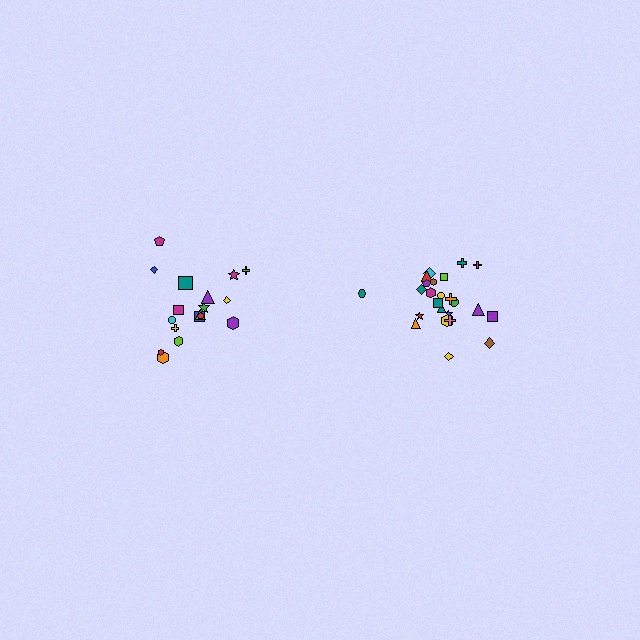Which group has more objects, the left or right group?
The right group.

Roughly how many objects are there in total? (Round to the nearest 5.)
Roughly 45 objects in total.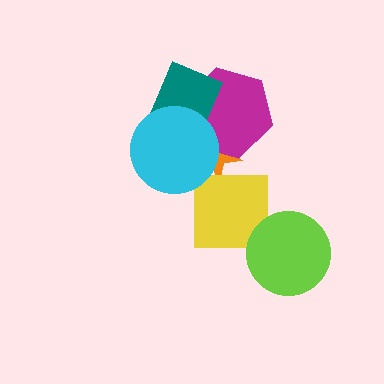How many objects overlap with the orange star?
3 objects overlap with the orange star.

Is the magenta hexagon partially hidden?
Yes, it is partially covered by another shape.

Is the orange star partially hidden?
Yes, it is partially covered by another shape.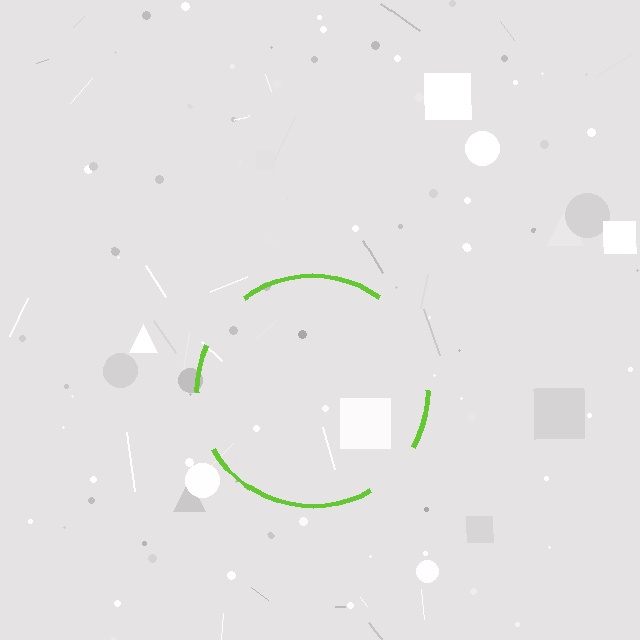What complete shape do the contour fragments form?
The contour fragments form a circle.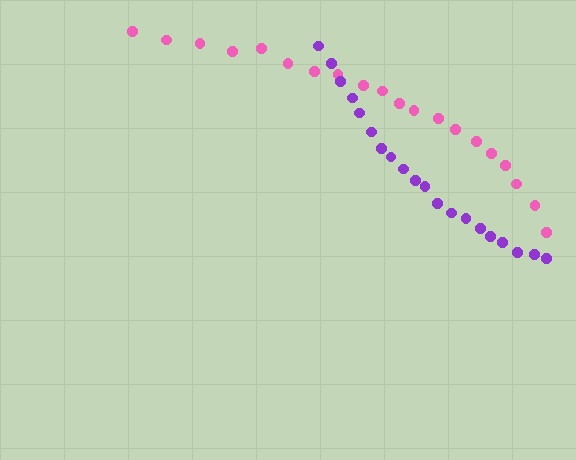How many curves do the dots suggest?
There are 2 distinct paths.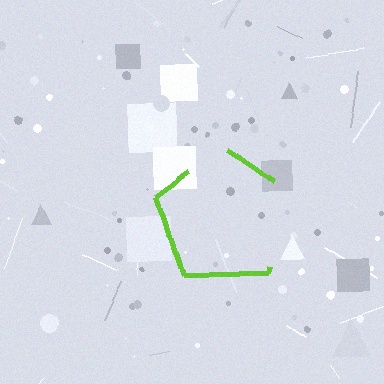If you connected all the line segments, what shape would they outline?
They would outline a pentagon.